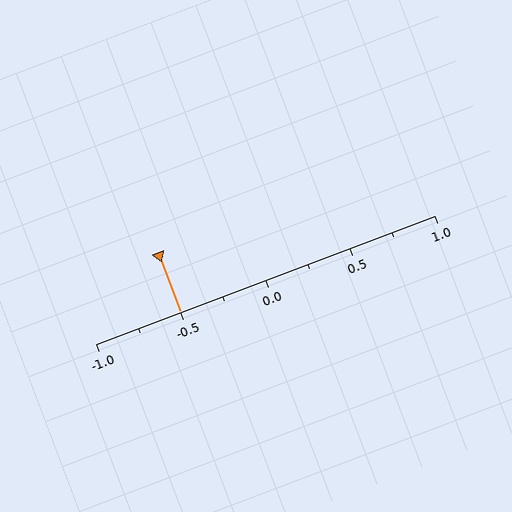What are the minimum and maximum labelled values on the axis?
The axis runs from -1.0 to 1.0.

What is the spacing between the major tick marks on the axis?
The major ticks are spaced 0.5 apart.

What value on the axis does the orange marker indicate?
The marker indicates approximately -0.5.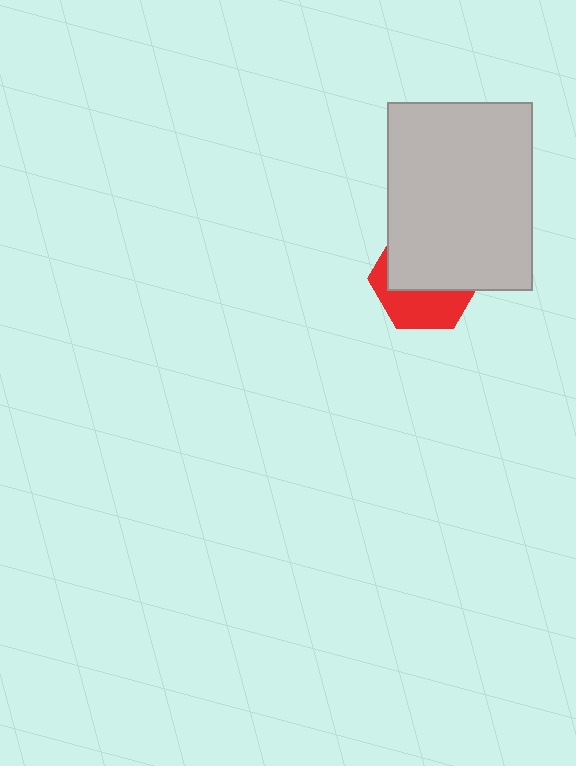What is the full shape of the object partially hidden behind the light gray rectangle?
The partially hidden object is a red hexagon.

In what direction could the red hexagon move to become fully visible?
The red hexagon could move down. That would shift it out from behind the light gray rectangle entirely.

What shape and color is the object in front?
The object in front is a light gray rectangle.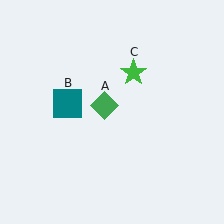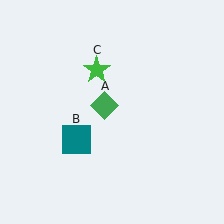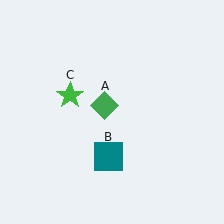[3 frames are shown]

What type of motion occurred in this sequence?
The teal square (object B), green star (object C) rotated counterclockwise around the center of the scene.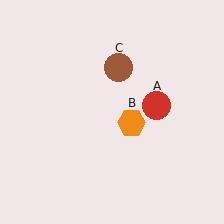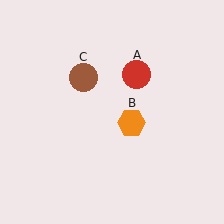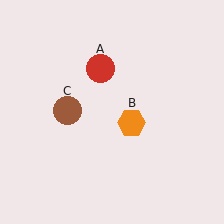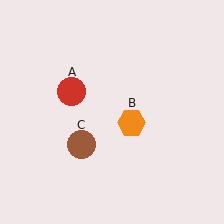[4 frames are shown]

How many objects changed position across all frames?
2 objects changed position: red circle (object A), brown circle (object C).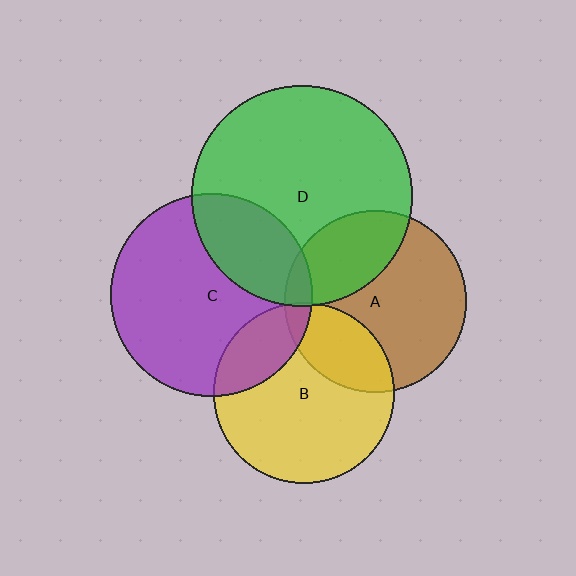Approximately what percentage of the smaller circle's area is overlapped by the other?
Approximately 5%.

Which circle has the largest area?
Circle D (green).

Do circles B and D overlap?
Yes.